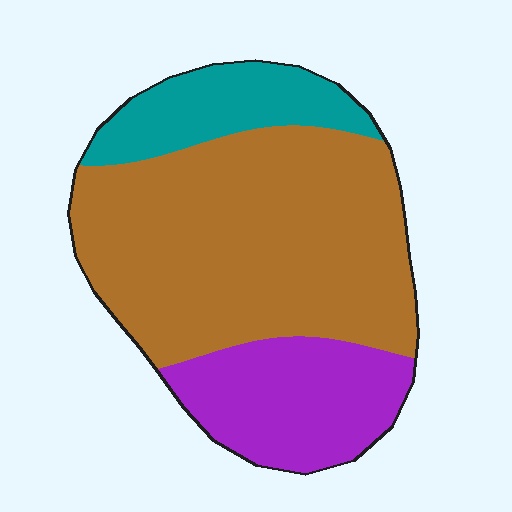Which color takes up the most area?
Brown, at roughly 60%.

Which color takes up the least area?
Teal, at roughly 15%.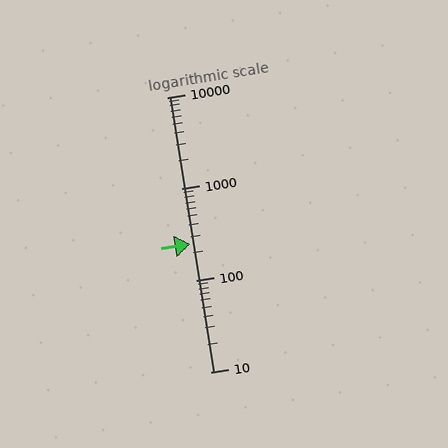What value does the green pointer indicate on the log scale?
The pointer indicates approximately 250.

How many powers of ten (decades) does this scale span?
The scale spans 3 decades, from 10 to 10000.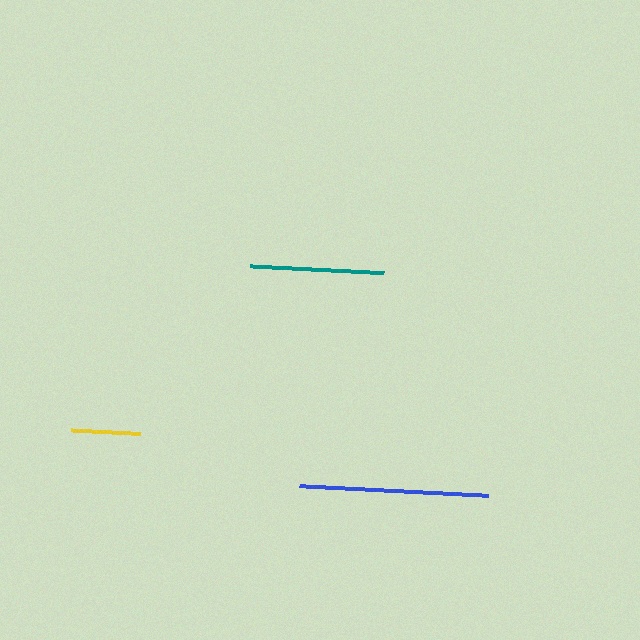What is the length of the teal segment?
The teal segment is approximately 134 pixels long.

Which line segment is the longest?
The blue line is the longest at approximately 189 pixels.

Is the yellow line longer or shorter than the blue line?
The blue line is longer than the yellow line.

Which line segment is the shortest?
The yellow line is the shortest at approximately 69 pixels.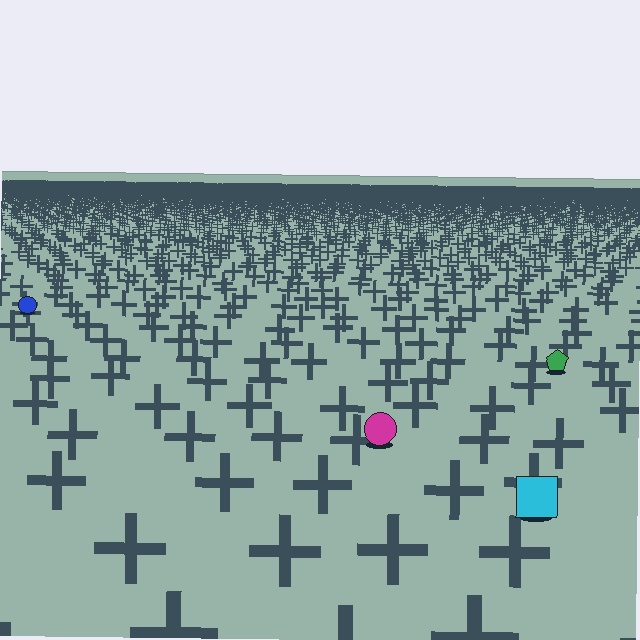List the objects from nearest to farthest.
From nearest to farthest: the cyan square, the magenta circle, the green pentagon, the blue circle.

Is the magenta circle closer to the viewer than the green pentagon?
Yes. The magenta circle is closer — you can tell from the texture gradient: the ground texture is coarser near it.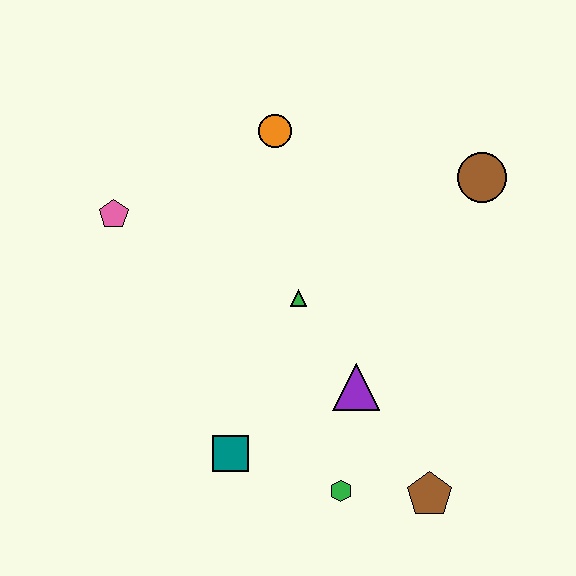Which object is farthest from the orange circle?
The brown pentagon is farthest from the orange circle.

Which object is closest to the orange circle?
The green triangle is closest to the orange circle.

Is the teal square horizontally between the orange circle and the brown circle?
No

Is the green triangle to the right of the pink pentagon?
Yes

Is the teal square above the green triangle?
No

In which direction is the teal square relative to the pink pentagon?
The teal square is below the pink pentagon.